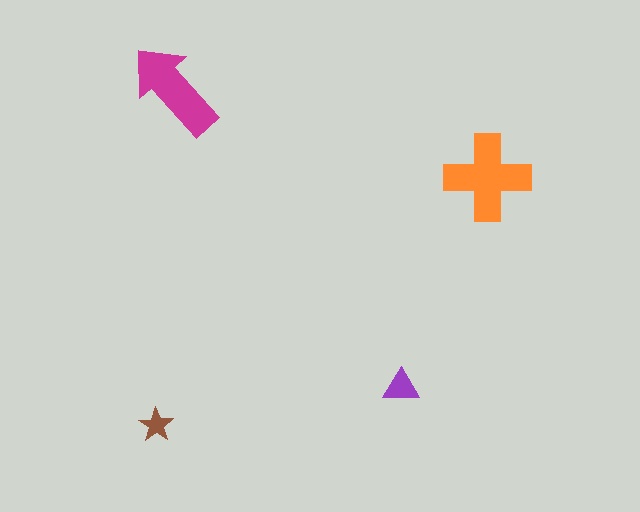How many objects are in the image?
There are 4 objects in the image.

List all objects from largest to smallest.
The orange cross, the magenta arrow, the purple triangle, the brown star.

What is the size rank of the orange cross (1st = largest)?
1st.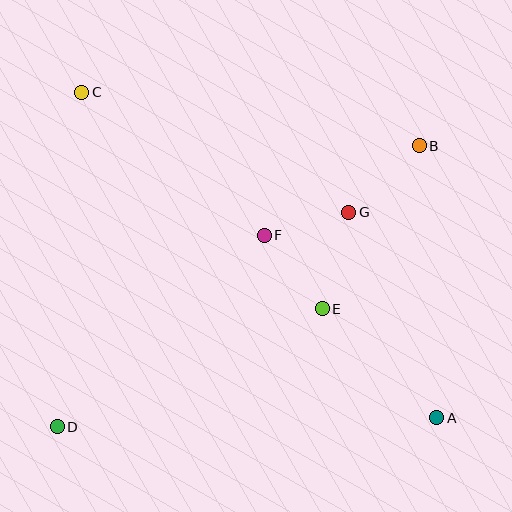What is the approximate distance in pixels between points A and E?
The distance between A and E is approximately 159 pixels.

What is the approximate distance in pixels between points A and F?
The distance between A and F is approximately 251 pixels.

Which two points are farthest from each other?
Points A and C are farthest from each other.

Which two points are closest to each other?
Points F and G are closest to each other.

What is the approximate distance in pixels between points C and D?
The distance between C and D is approximately 336 pixels.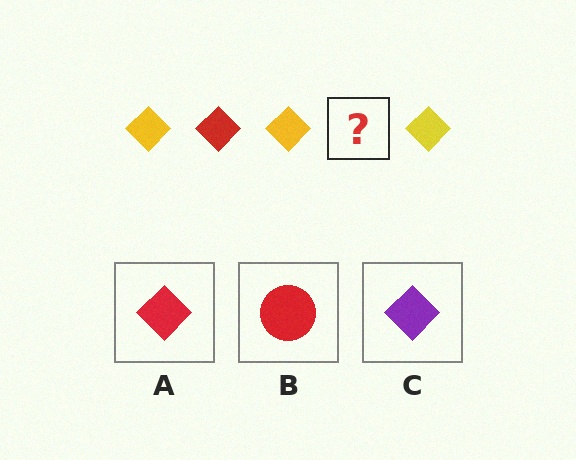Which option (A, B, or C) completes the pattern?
A.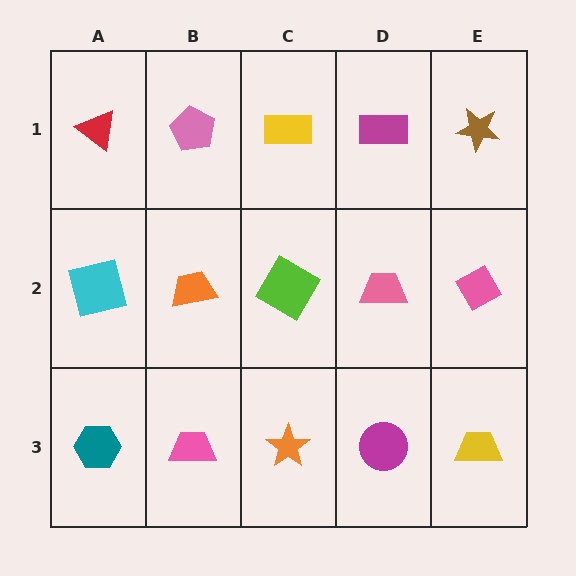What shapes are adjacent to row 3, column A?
A cyan square (row 2, column A), a pink trapezoid (row 3, column B).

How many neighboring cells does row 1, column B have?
3.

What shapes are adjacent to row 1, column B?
An orange trapezoid (row 2, column B), a red triangle (row 1, column A), a yellow rectangle (row 1, column C).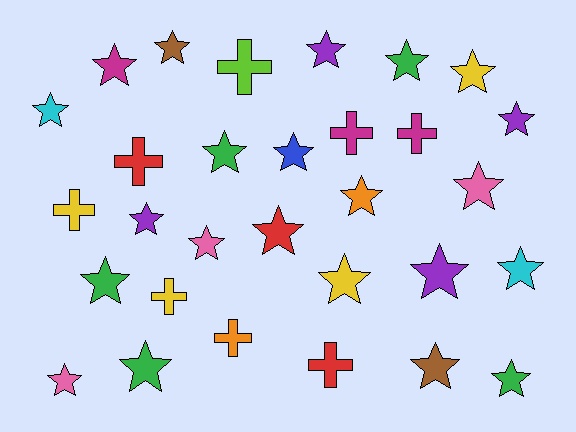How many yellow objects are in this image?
There are 4 yellow objects.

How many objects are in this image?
There are 30 objects.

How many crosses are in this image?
There are 8 crosses.